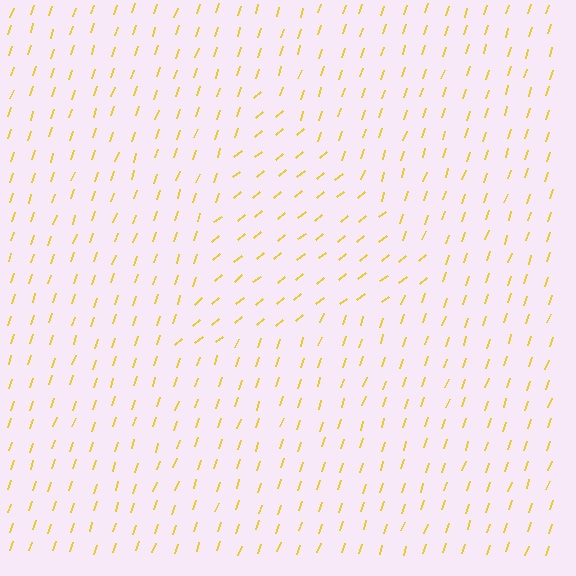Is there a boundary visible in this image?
Yes, there is a texture boundary formed by a change in line orientation.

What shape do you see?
I see a triangle.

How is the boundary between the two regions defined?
The boundary is defined purely by a change in line orientation (approximately 32 degrees difference). All lines are the same color and thickness.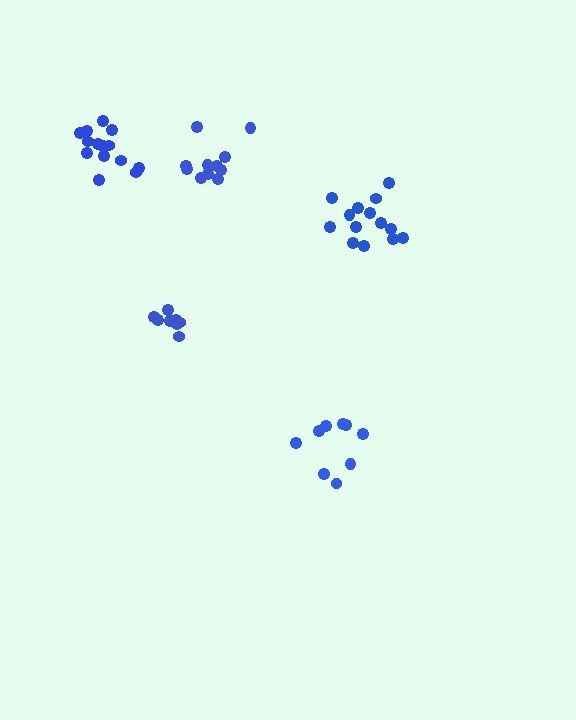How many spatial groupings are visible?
There are 5 spatial groupings.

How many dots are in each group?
Group 1: 14 dots, Group 2: 9 dots, Group 3: 11 dots, Group 4: 14 dots, Group 5: 8 dots (56 total).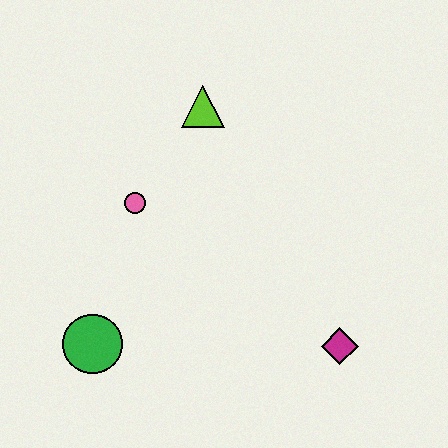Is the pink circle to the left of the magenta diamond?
Yes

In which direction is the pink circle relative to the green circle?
The pink circle is above the green circle.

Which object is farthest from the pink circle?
The magenta diamond is farthest from the pink circle.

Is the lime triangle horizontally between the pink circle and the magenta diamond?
Yes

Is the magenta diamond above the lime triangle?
No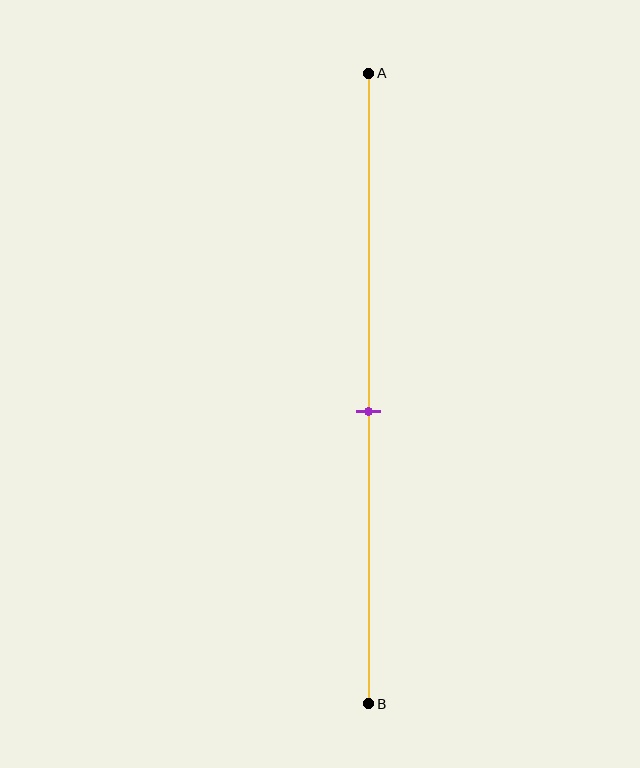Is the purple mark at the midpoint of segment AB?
No, the mark is at about 55% from A, not at the 50% midpoint.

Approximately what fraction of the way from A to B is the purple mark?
The purple mark is approximately 55% of the way from A to B.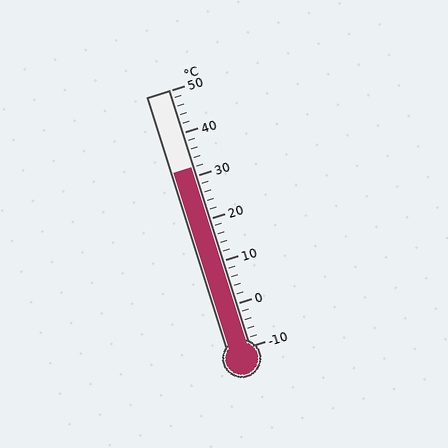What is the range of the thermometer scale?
The thermometer scale ranges from -10°C to 50°C.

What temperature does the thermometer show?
The thermometer shows approximately 32°C.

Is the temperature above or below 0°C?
The temperature is above 0°C.